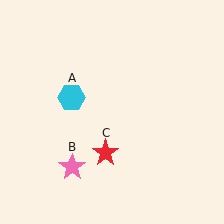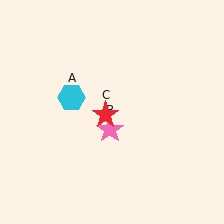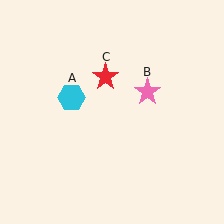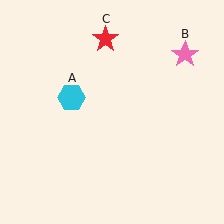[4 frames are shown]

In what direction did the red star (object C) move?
The red star (object C) moved up.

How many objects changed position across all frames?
2 objects changed position: pink star (object B), red star (object C).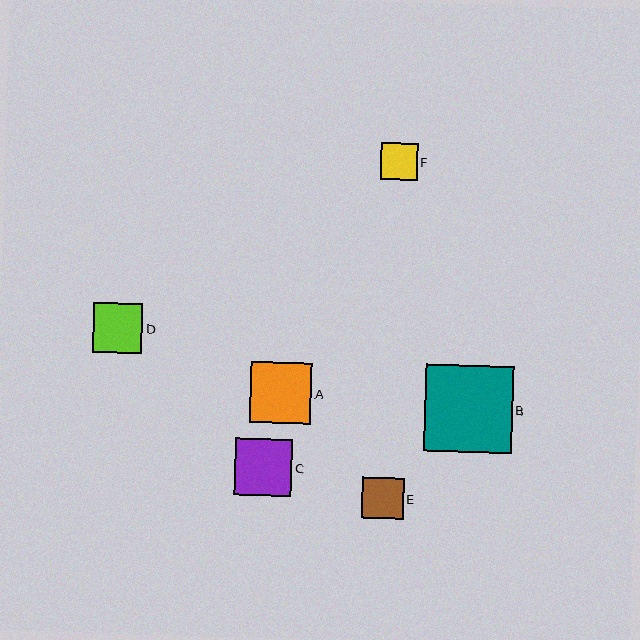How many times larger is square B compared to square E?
Square B is approximately 2.1 times the size of square E.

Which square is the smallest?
Square F is the smallest with a size of approximately 37 pixels.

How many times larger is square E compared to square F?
Square E is approximately 1.1 times the size of square F.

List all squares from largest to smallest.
From largest to smallest: B, A, C, D, E, F.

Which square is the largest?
Square B is the largest with a size of approximately 88 pixels.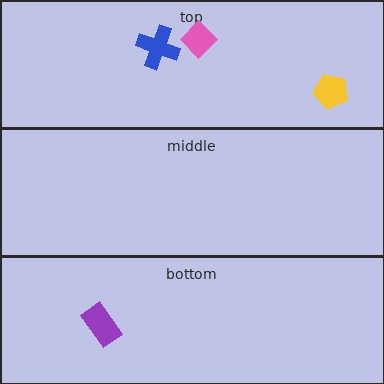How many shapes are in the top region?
3.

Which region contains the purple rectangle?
The bottom region.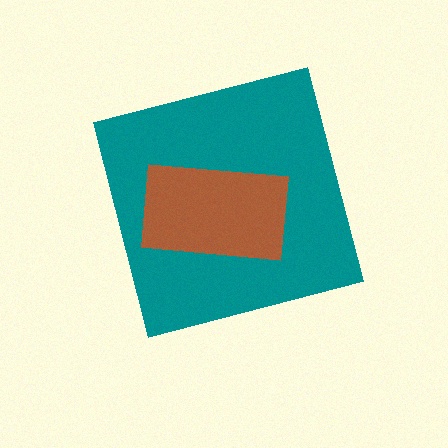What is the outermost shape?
The teal square.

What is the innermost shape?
The brown rectangle.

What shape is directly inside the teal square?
The brown rectangle.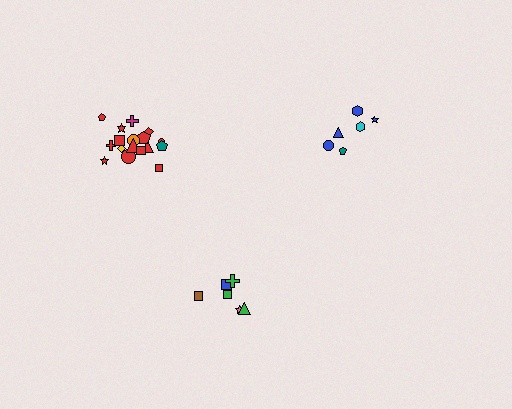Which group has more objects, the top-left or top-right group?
The top-left group.